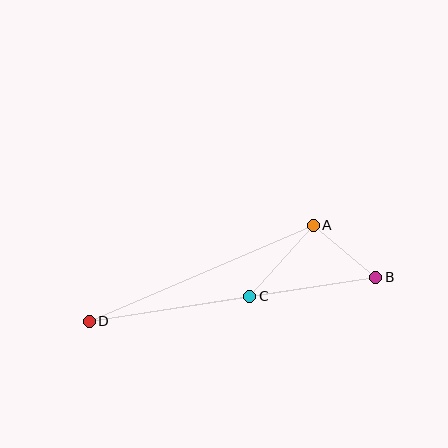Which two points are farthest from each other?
Points B and D are farthest from each other.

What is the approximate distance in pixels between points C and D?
The distance between C and D is approximately 163 pixels.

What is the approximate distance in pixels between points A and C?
The distance between A and C is approximately 95 pixels.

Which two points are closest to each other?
Points A and B are closest to each other.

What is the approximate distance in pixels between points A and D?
The distance between A and D is approximately 244 pixels.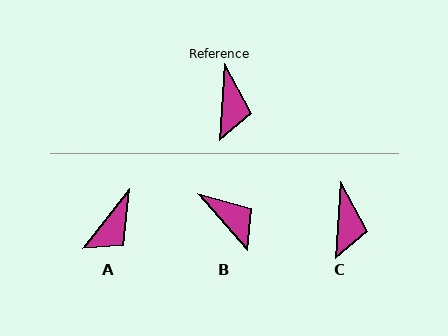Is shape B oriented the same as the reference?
No, it is off by about 45 degrees.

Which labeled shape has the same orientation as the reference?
C.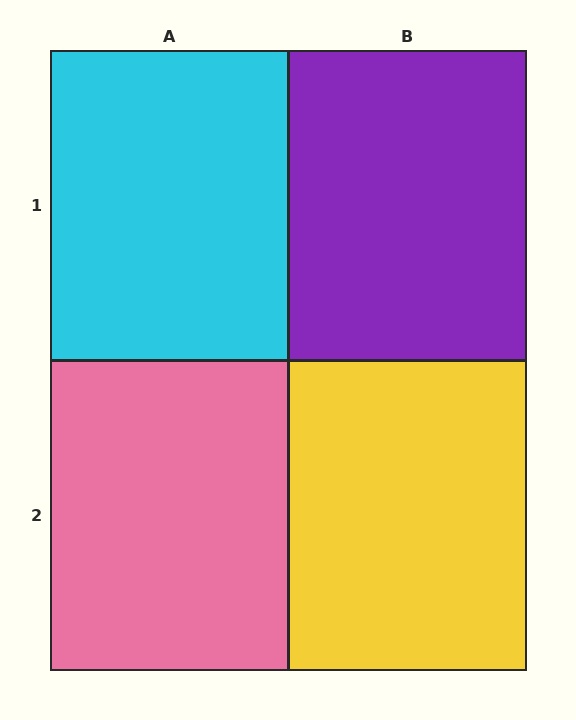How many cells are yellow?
1 cell is yellow.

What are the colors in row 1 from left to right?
Cyan, purple.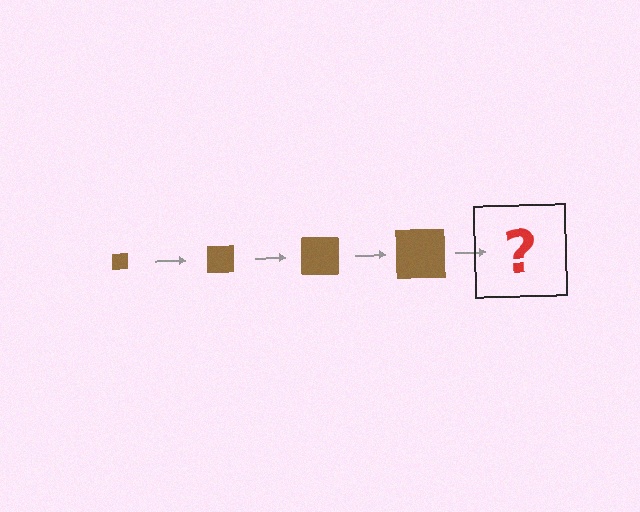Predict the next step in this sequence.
The next step is a brown square, larger than the previous one.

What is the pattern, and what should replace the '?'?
The pattern is that the square gets progressively larger each step. The '?' should be a brown square, larger than the previous one.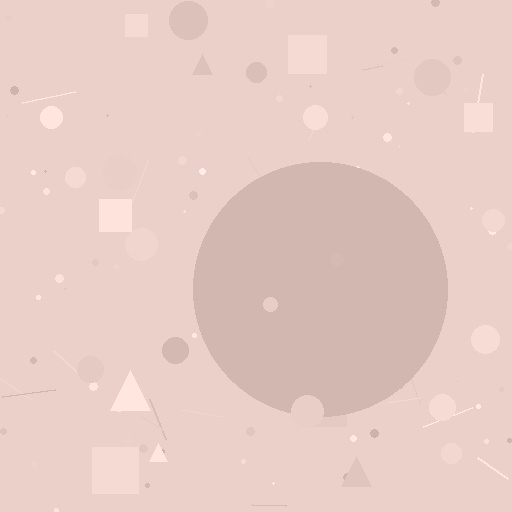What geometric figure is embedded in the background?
A circle is embedded in the background.